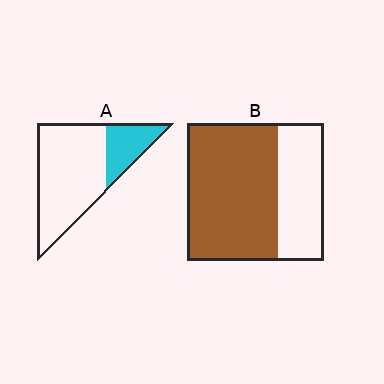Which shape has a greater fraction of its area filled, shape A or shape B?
Shape B.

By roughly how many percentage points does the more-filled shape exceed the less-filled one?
By roughly 40 percentage points (B over A).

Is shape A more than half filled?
No.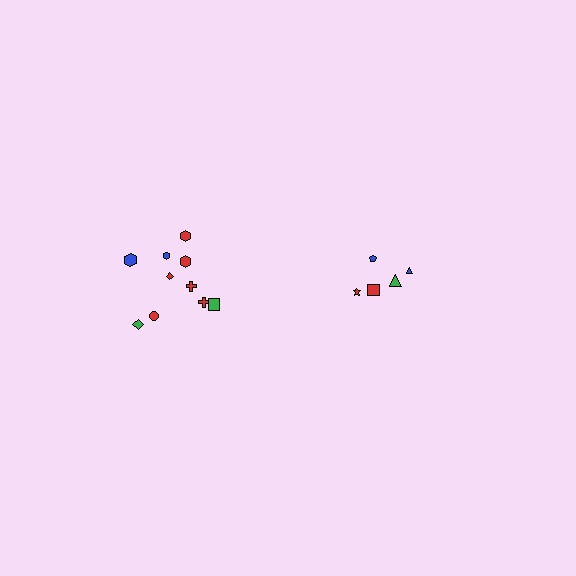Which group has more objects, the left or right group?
The left group.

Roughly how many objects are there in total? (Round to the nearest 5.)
Roughly 15 objects in total.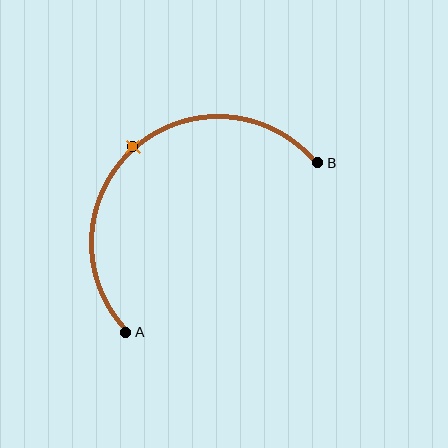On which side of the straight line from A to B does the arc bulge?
The arc bulges above and to the left of the straight line connecting A and B.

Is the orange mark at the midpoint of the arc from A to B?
Yes. The orange mark lies on the arc at equal arc-length from both A and B — it is the arc midpoint.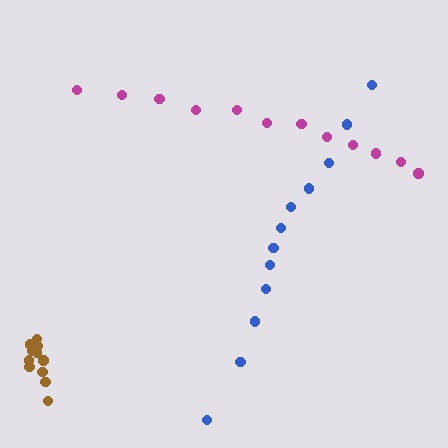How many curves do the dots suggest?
There are 3 distinct paths.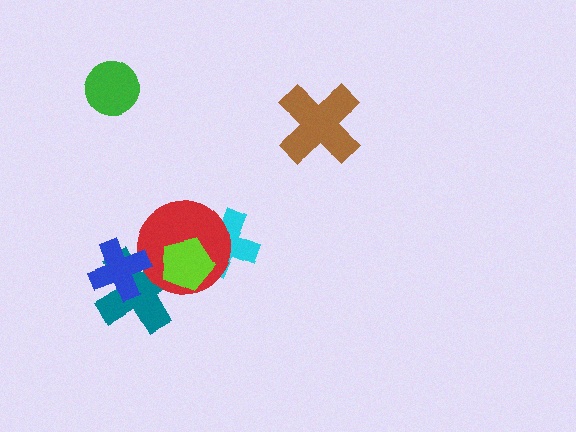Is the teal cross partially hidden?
Yes, it is partially covered by another shape.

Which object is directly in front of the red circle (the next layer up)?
The blue cross is directly in front of the red circle.